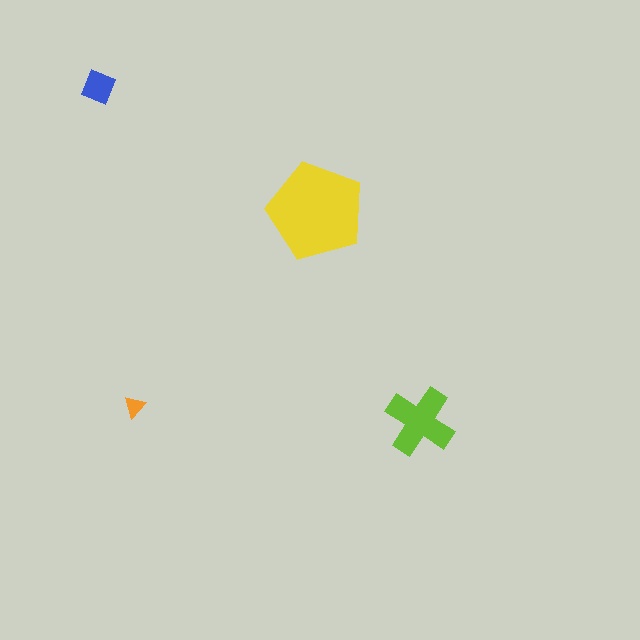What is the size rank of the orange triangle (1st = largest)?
4th.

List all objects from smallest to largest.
The orange triangle, the blue square, the lime cross, the yellow pentagon.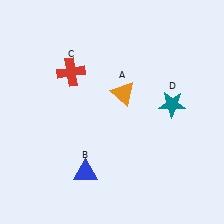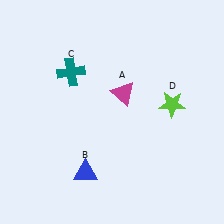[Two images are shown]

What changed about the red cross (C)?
In Image 1, C is red. In Image 2, it changed to teal.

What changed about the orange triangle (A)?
In Image 1, A is orange. In Image 2, it changed to magenta.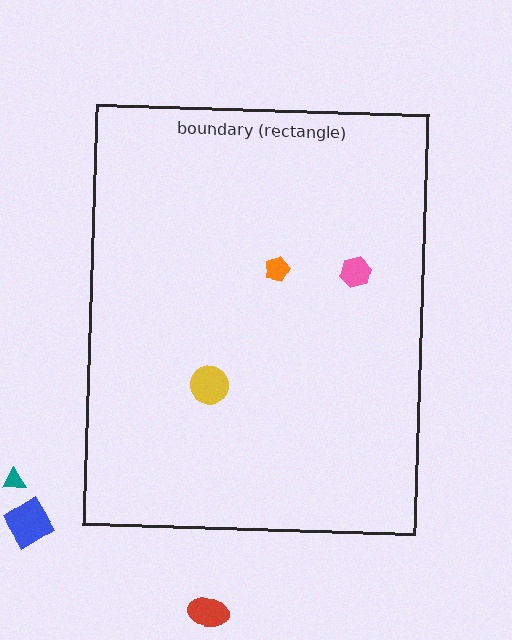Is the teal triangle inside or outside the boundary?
Outside.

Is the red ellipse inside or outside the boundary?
Outside.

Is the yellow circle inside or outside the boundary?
Inside.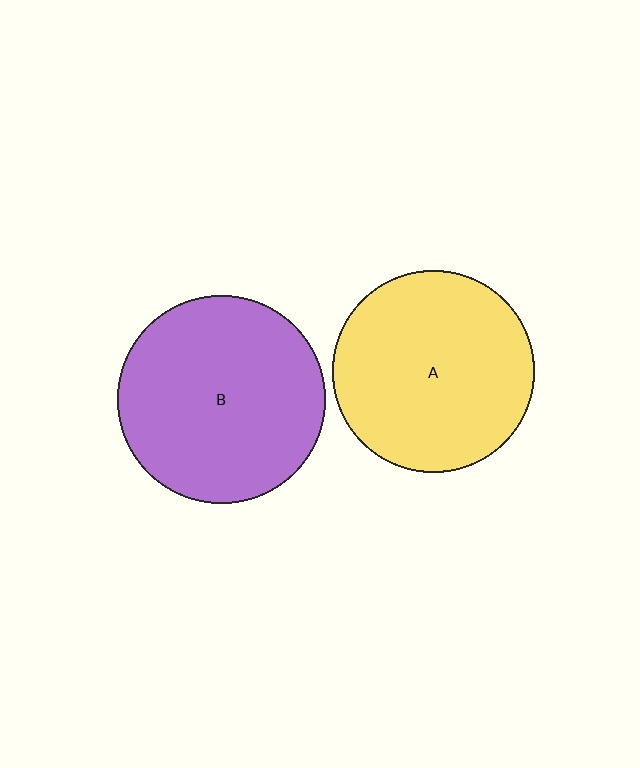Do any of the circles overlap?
No, none of the circles overlap.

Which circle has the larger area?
Circle B (purple).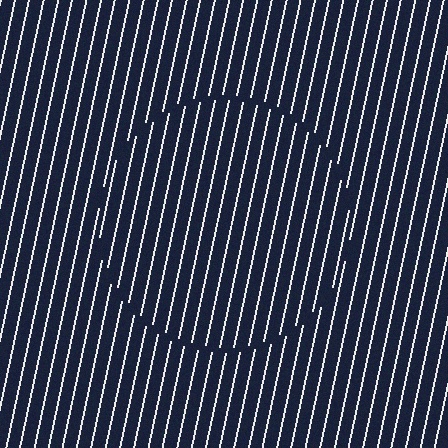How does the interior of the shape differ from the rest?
The interior of the shape contains the same grating, shifted by half a period — the contour is defined by the phase discontinuity where line-ends from the inner and outer gratings abut.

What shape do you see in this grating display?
An illusory circle. The interior of the shape contains the same grating, shifted by half a period — the contour is defined by the phase discontinuity where line-ends from the inner and outer gratings abut.